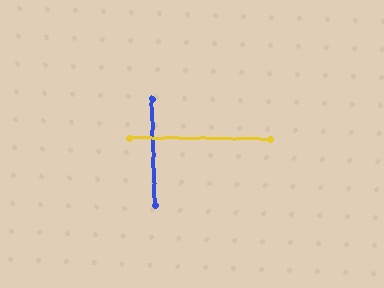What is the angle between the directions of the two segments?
Approximately 88 degrees.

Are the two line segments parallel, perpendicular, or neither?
Perpendicular — they meet at approximately 88°.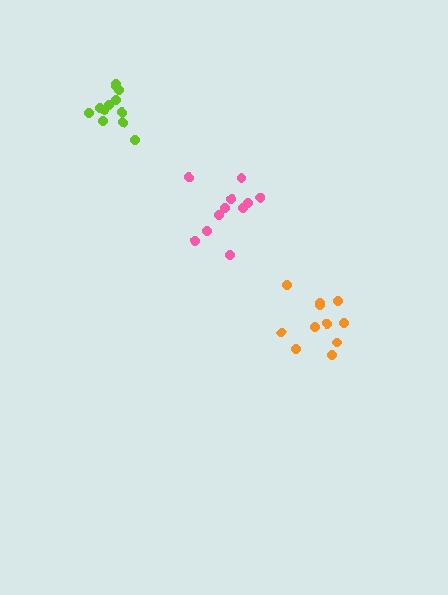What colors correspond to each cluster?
The clusters are colored: orange, lime, pink.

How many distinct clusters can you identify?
There are 3 distinct clusters.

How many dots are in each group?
Group 1: 11 dots, Group 2: 12 dots, Group 3: 11 dots (34 total).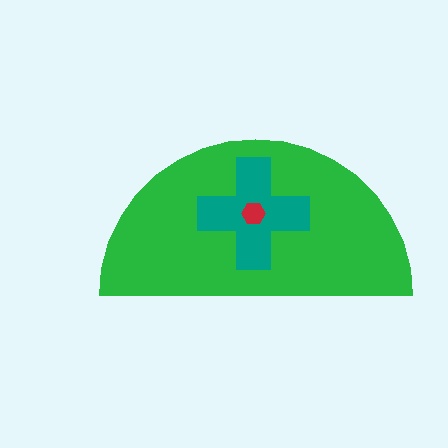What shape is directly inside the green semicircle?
The teal cross.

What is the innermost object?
The red hexagon.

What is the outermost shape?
The green semicircle.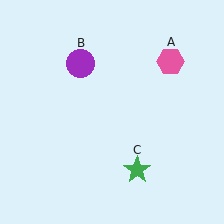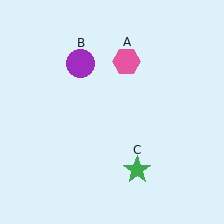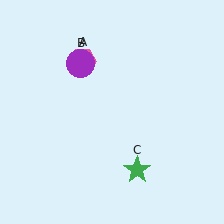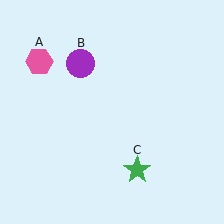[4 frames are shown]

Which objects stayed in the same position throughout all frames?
Purple circle (object B) and green star (object C) remained stationary.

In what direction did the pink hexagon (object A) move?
The pink hexagon (object A) moved left.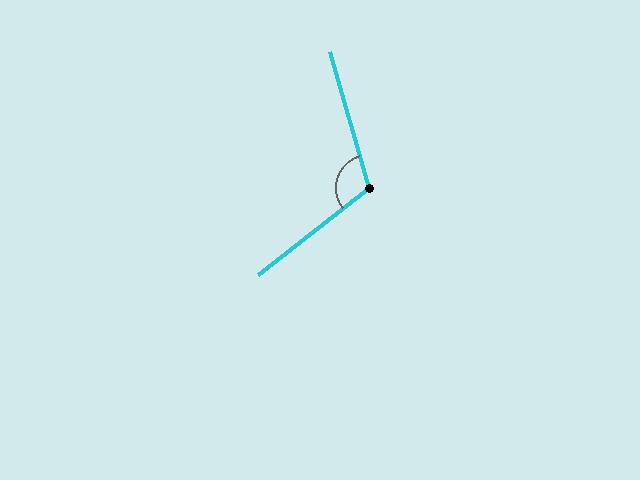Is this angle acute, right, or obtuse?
It is obtuse.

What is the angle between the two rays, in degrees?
Approximately 112 degrees.